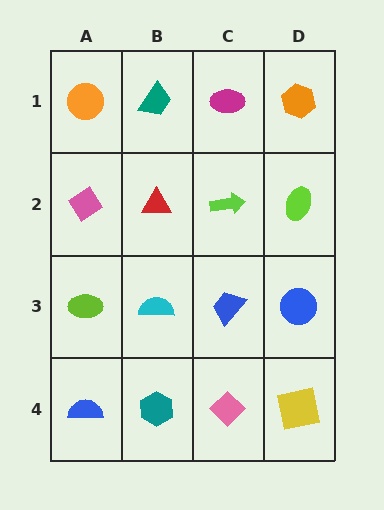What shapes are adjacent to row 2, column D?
An orange hexagon (row 1, column D), a blue circle (row 3, column D), a lime arrow (row 2, column C).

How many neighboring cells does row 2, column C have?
4.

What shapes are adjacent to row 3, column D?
A lime ellipse (row 2, column D), a yellow square (row 4, column D), a blue trapezoid (row 3, column C).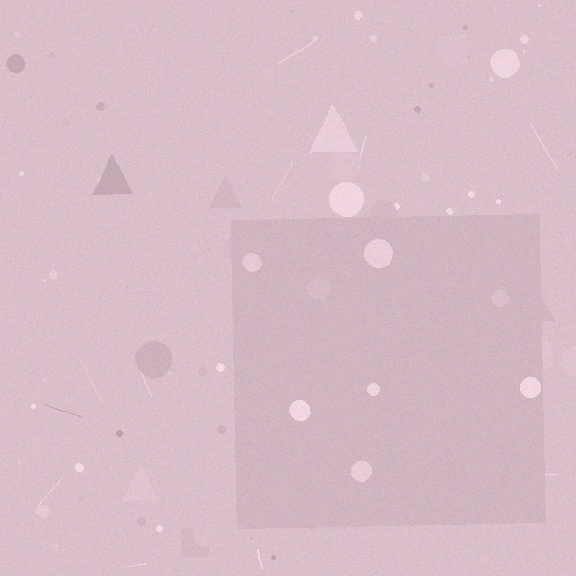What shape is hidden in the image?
A square is hidden in the image.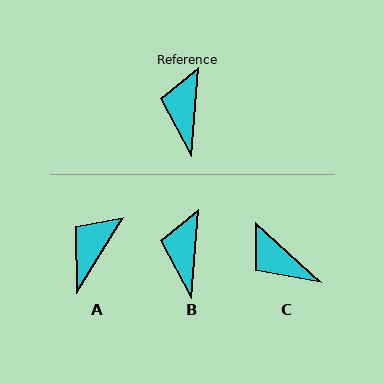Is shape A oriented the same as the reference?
No, it is off by about 27 degrees.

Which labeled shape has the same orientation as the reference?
B.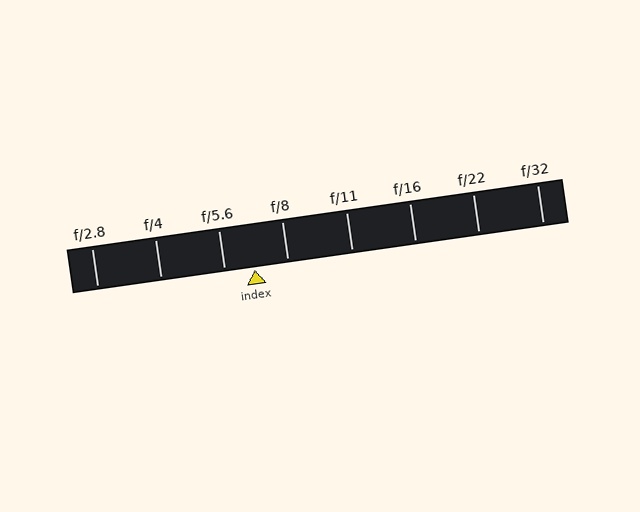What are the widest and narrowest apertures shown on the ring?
The widest aperture shown is f/2.8 and the narrowest is f/32.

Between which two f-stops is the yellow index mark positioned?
The index mark is between f/5.6 and f/8.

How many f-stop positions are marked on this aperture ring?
There are 8 f-stop positions marked.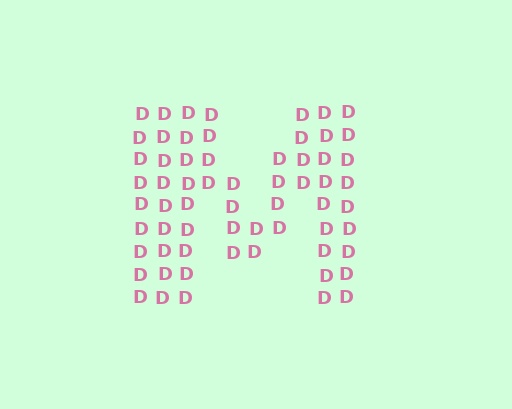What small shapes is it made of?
It is made of small letter D's.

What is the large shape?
The large shape is the letter M.